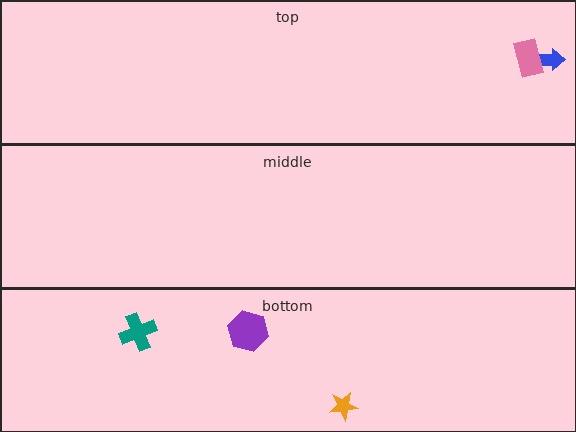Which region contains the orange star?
The bottom region.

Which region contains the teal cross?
The bottom region.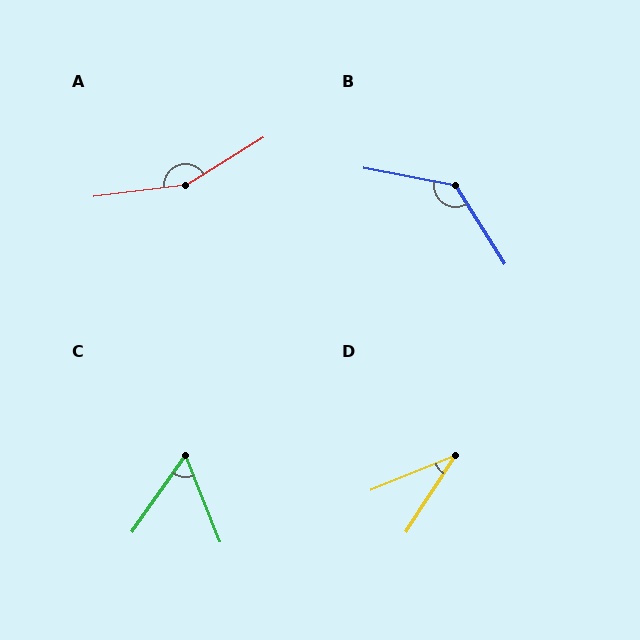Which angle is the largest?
A, at approximately 155 degrees.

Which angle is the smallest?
D, at approximately 35 degrees.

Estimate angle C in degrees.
Approximately 56 degrees.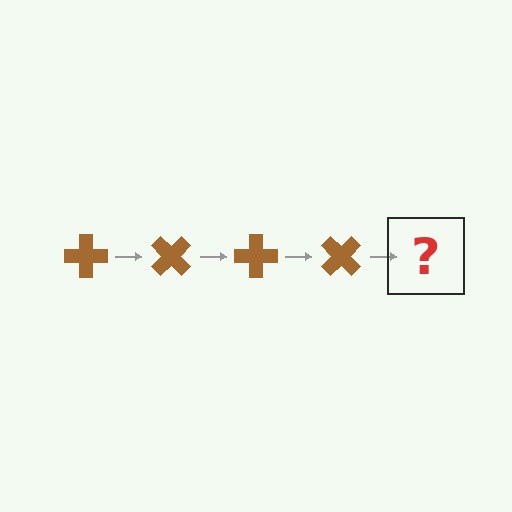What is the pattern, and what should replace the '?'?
The pattern is that the cross rotates 45 degrees each step. The '?' should be a brown cross rotated 180 degrees.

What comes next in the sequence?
The next element should be a brown cross rotated 180 degrees.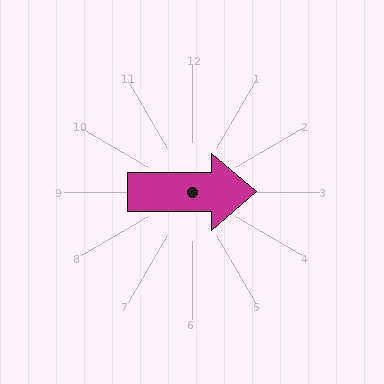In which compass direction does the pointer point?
East.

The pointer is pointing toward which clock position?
Roughly 3 o'clock.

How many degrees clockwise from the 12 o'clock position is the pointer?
Approximately 90 degrees.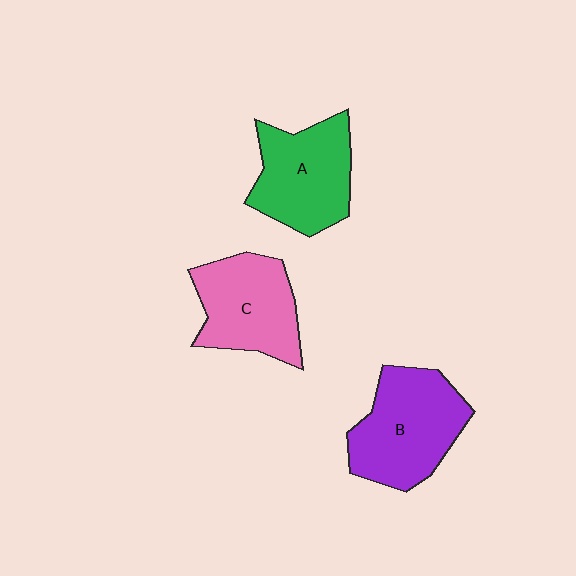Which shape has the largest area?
Shape B (purple).